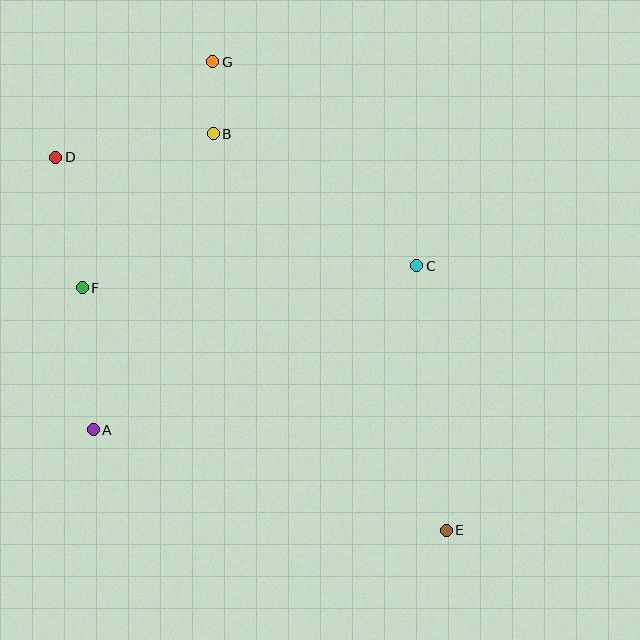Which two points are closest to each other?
Points B and G are closest to each other.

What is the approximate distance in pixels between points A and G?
The distance between A and G is approximately 387 pixels.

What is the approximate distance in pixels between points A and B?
The distance between A and B is approximately 319 pixels.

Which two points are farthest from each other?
Points D and E are farthest from each other.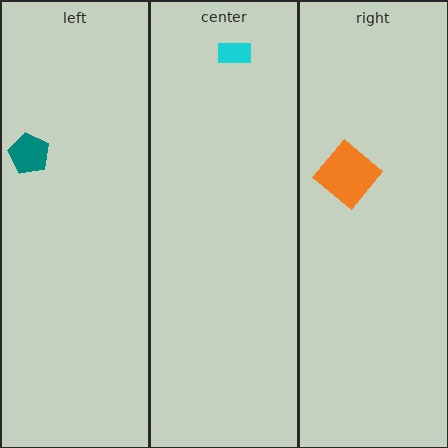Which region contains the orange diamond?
The right region.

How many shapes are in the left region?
1.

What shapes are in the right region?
The orange diamond.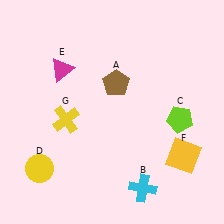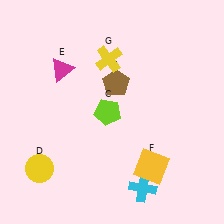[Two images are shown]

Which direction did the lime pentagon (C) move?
The lime pentagon (C) moved left.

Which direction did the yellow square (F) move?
The yellow square (F) moved left.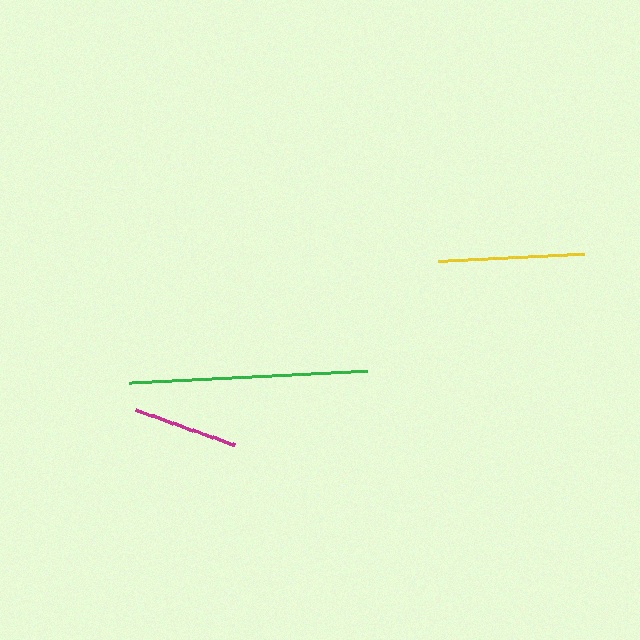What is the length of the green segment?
The green segment is approximately 238 pixels long.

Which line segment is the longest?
The green line is the longest at approximately 238 pixels.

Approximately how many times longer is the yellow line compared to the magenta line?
The yellow line is approximately 1.4 times the length of the magenta line.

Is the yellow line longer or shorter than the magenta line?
The yellow line is longer than the magenta line.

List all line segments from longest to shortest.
From longest to shortest: green, yellow, magenta.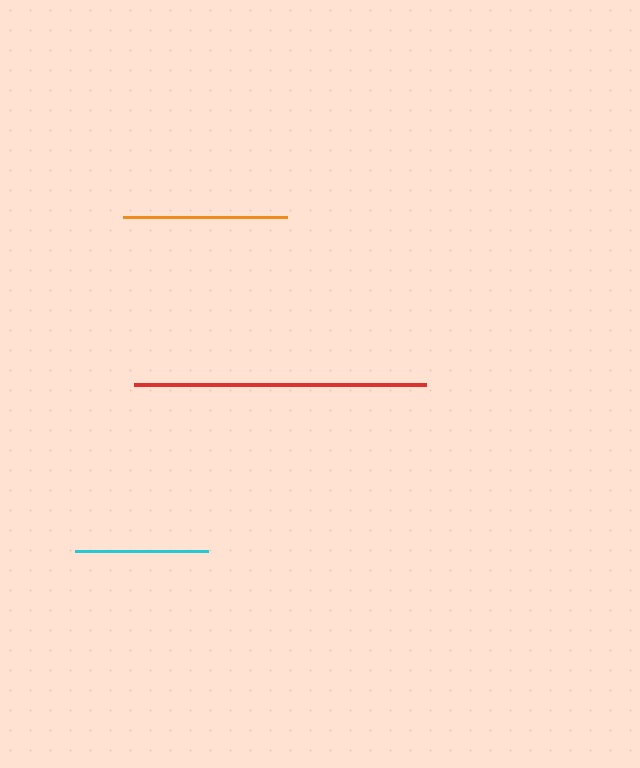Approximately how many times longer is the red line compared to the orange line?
The red line is approximately 1.8 times the length of the orange line.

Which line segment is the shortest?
The cyan line is the shortest at approximately 133 pixels.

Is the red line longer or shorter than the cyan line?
The red line is longer than the cyan line.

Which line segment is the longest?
The red line is the longest at approximately 291 pixels.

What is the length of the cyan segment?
The cyan segment is approximately 133 pixels long.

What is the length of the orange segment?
The orange segment is approximately 165 pixels long.